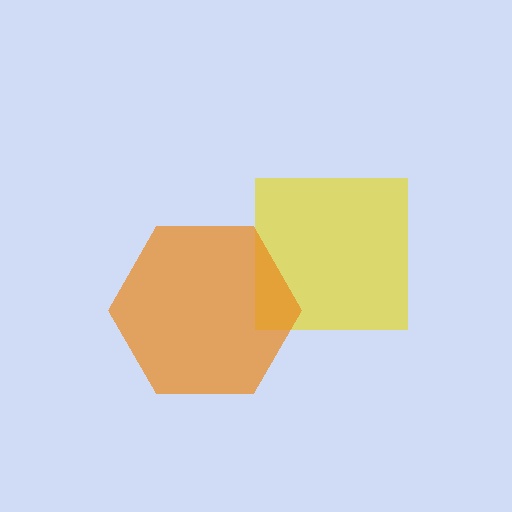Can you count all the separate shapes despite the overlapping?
Yes, there are 2 separate shapes.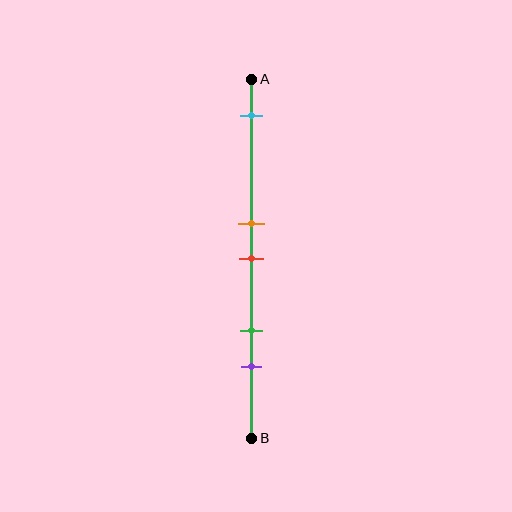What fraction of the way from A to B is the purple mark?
The purple mark is approximately 80% (0.8) of the way from A to B.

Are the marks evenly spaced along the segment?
No, the marks are not evenly spaced.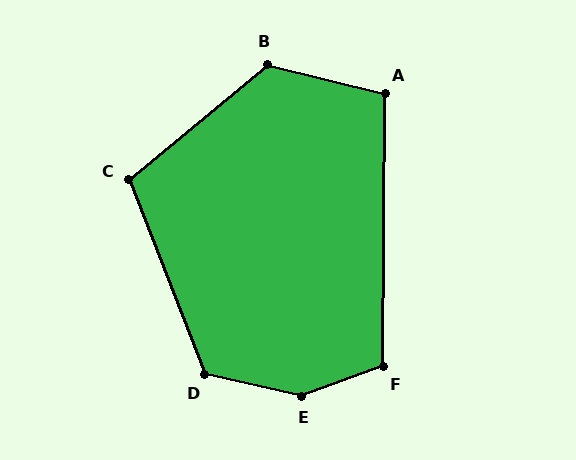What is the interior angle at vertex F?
Approximately 110 degrees (obtuse).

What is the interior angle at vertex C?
Approximately 109 degrees (obtuse).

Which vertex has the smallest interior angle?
A, at approximately 104 degrees.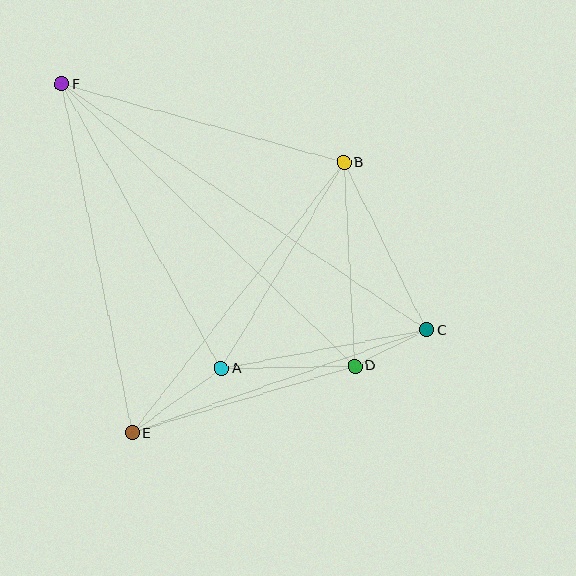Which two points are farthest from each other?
Points C and F are farthest from each other.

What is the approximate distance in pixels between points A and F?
The distance between A and F is approximately 326 pixels.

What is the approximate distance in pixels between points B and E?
The distance between B and E is approximately 344 pixels.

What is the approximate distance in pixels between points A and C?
The distance between A and C is approximately 209 pixels.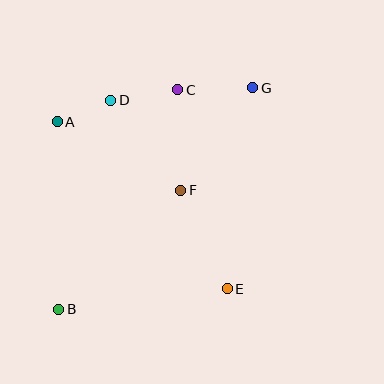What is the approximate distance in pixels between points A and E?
The distance between A and E is approximately 238 pixels.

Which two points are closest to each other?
Points A and D are closest to each other.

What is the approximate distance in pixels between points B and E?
The distance between B and E is approximately 170 pixels.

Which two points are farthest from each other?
Points B and G are farthest from each other.